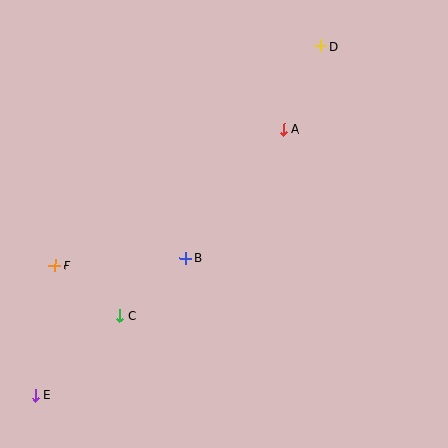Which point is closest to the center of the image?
Point B at (185, 258) is closest to the center.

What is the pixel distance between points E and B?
The distance between E and B is 203 pixels.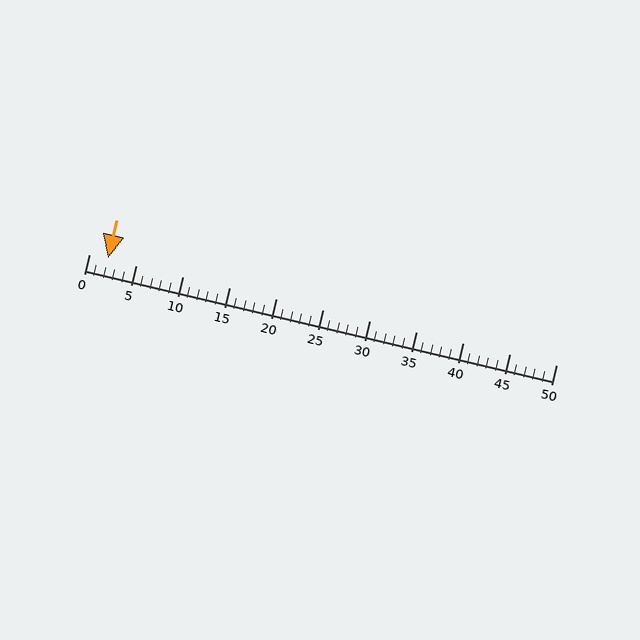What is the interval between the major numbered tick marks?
The major tick marks are spaced 5 units apart.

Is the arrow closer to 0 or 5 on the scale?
The arrow is closer to 0.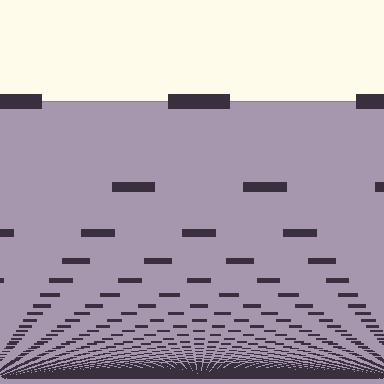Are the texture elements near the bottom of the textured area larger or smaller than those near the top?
Smaller. The gradient is inverted — elements near the bottom are smaller and denser.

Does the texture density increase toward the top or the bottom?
Density increases toward the bottom.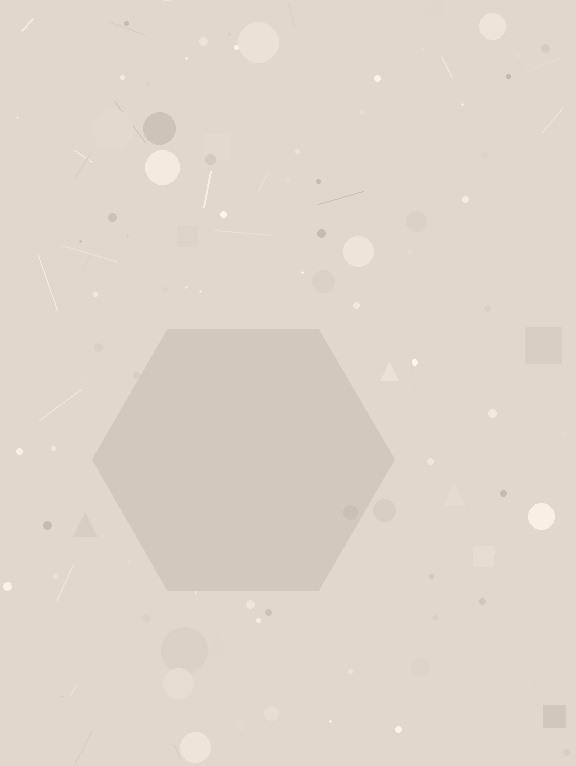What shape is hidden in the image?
A hexagon is hidden in the image.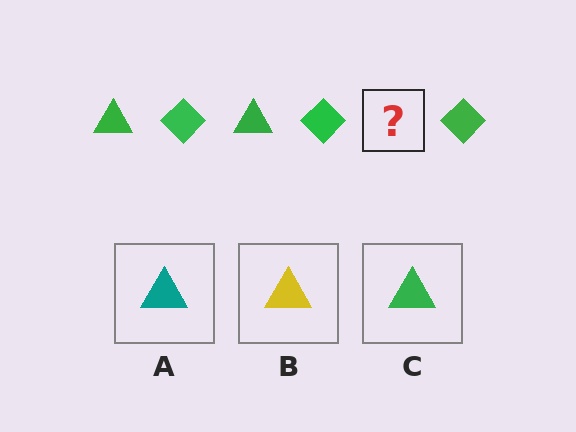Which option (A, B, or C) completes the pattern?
C.